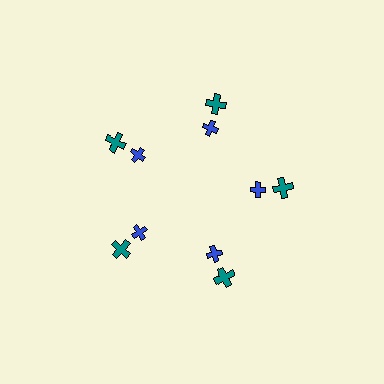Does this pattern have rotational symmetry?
Yes, this pattern has 5-fold rotational symmetry. It looks the same after rotating 72 degrees around the center.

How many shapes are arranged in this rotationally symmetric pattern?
There are 10 shapes, arranged in 5 groups of 2.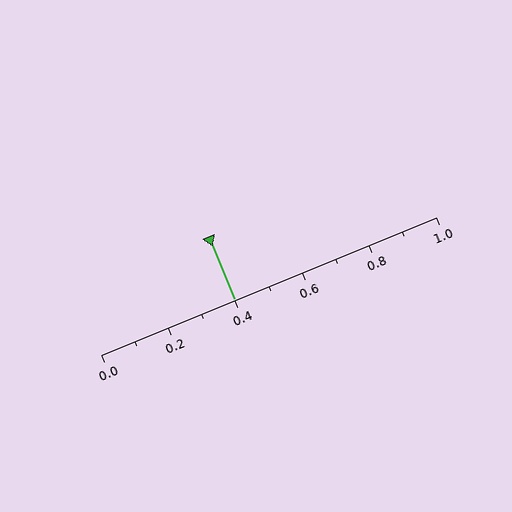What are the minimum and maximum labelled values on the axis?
The axis runs from 0.0 to 1.0.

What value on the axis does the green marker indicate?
The marker indicates approximately 0.4.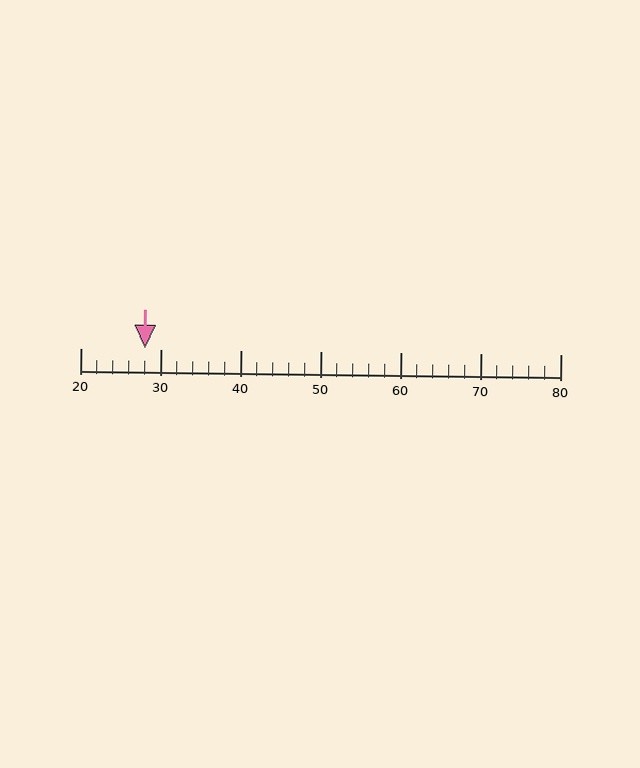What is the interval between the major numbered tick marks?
The major tick marks are spaced 10 units apart.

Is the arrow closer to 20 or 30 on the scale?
The arrow is closer to 30.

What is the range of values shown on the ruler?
The ruler shows values from 20 to 80.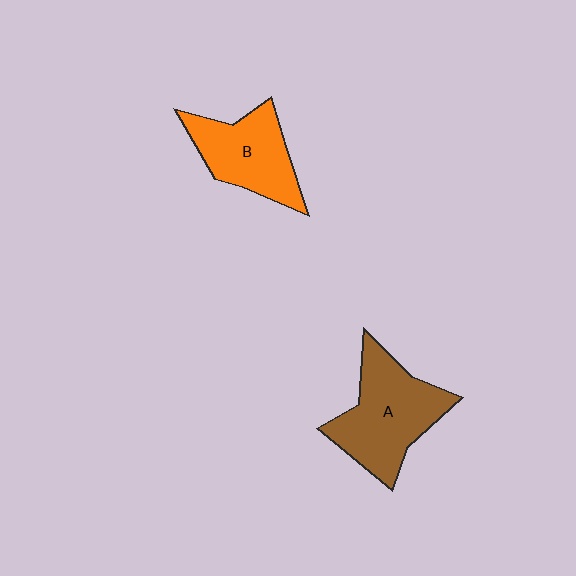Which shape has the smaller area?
Shape B (orange).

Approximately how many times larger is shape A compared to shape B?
Approximately 1.3 times.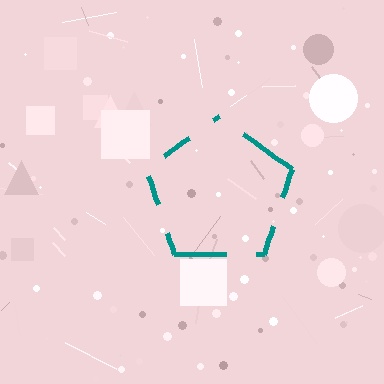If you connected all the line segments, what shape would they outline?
They would outline a pentagon.